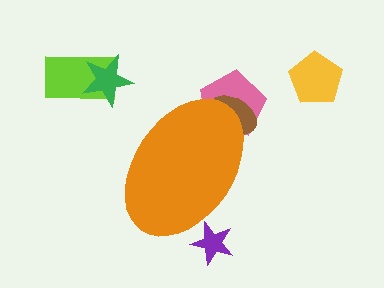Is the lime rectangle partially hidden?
No, the lime rectangle is fully visible.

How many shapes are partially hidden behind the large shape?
3 shapes are partially hidden.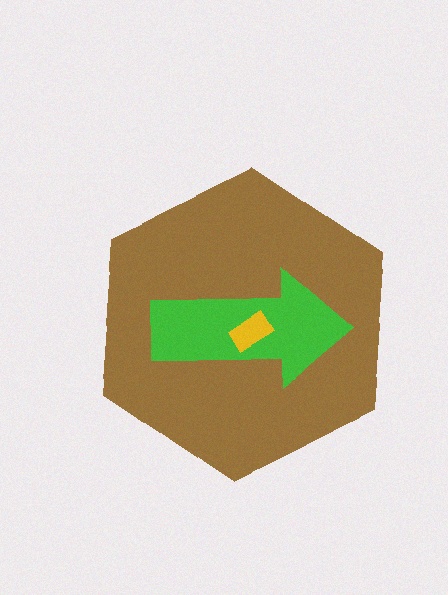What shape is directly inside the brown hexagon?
The green arrow.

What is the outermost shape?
The brown hexagon.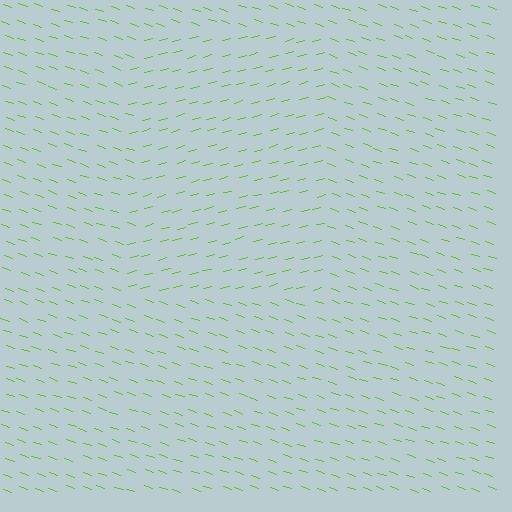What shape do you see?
I see a rectangle.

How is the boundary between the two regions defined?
The boundary is defined purely by a change in line orientation (approximately 33 degrees difference). All lines are the same color and thickness.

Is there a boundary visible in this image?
Yes, there is a texture boundary formed by a change in line orientation.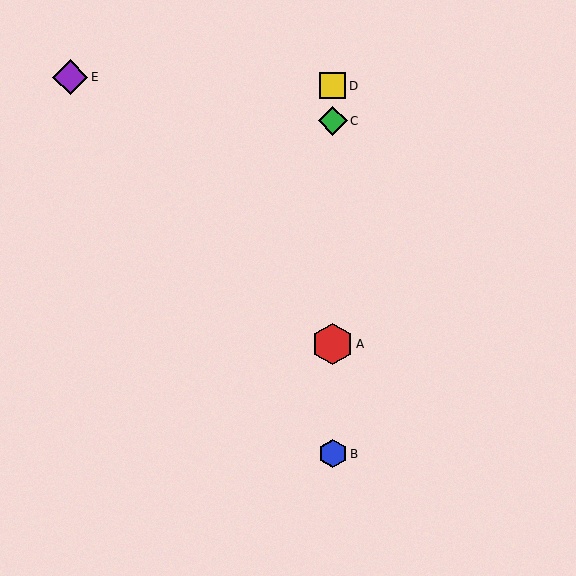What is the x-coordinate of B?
Object B is at x≈333.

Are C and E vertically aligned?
No, C is at x≈333 and E is at x≈70.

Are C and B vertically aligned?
Yes, both are at x≈333.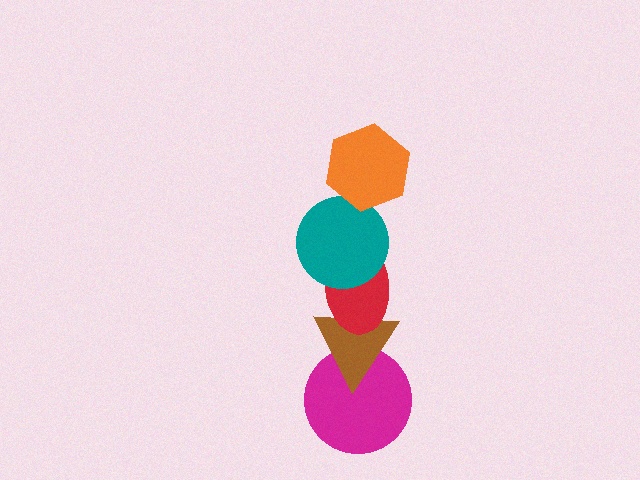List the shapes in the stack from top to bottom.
From top to bottom: the orange hexagon, the teal circle, the red ellipse, the brown triangle, the magenta circle.